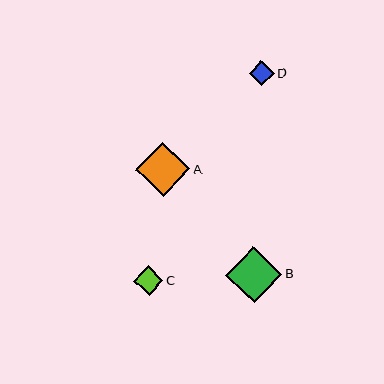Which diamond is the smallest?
Diamond D is the smallest with a size of approximately 25 pixels.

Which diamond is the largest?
Diamond B is the largest with a size of approximately 56 pixels.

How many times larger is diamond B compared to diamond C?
Diamond B is approximately 1.9 times the size of diamond C.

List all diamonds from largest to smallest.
From largest to smallest: B, A, C, D.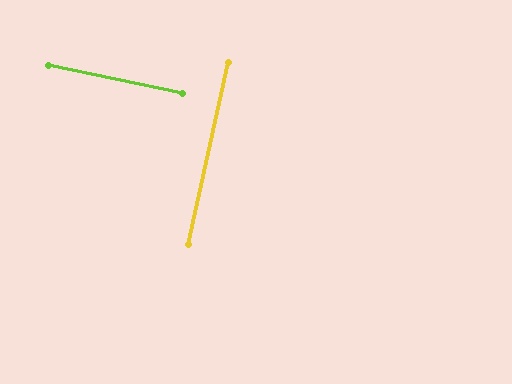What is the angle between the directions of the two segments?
Approximately 89 degrees.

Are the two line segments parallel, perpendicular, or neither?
Perpendicular — they meet at approximately 89°.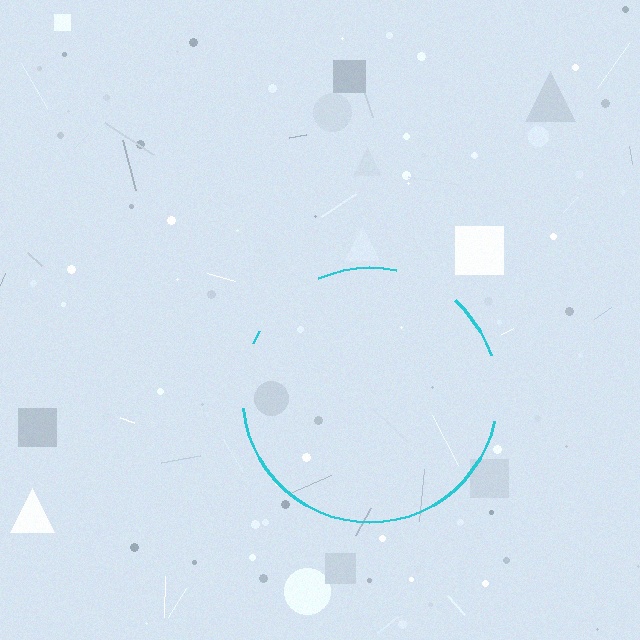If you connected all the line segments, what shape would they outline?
They would outline a circle.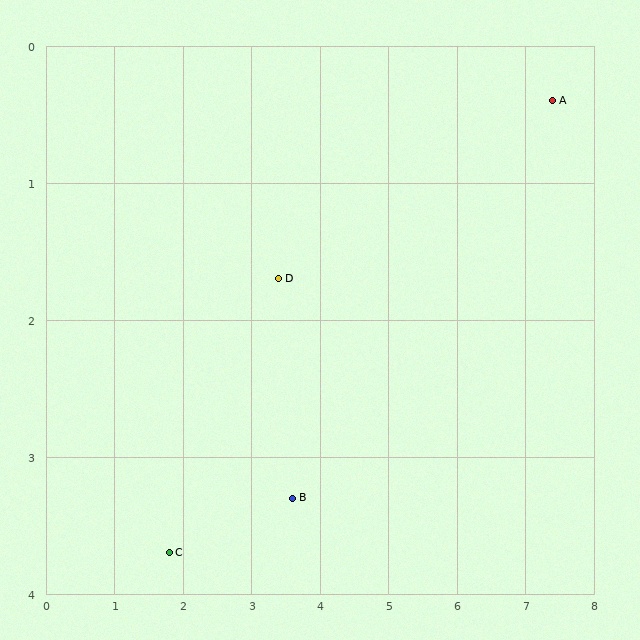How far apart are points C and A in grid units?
Points C and A are about 6.5 grid units apart.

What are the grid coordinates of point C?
Point C is at approximately (1.8, 3.7).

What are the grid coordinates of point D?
Point D is at approximately (3.4, 1.7).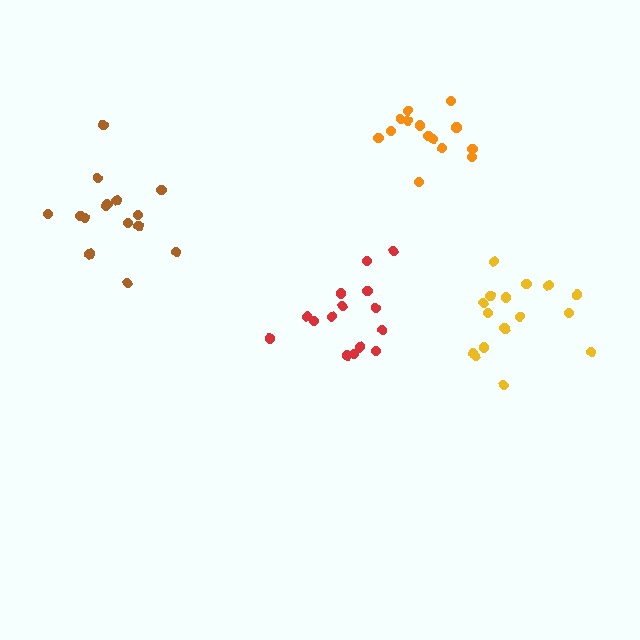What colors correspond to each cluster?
The clusters are colored: red, orange, yellow, brown.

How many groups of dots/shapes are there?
There are 4 groups.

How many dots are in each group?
Group 1: 15 dots, Group 2: 14 dots, Group 3: 16 dots, Group 4: 15 dots (60 total).